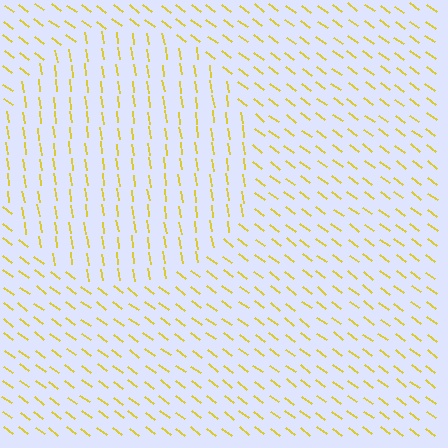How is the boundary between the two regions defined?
The boundary is defined purely by a change in line orientation (approximately 45 degrees difference). All lines are the same color and thickness.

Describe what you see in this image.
The image is filled with small yellow line segments. A circle region in the image has lines oriented differently from the surrounding lines, creating a visible texture boundary.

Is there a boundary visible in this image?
Yes, there is a texture boundary formed by a change in line orientation.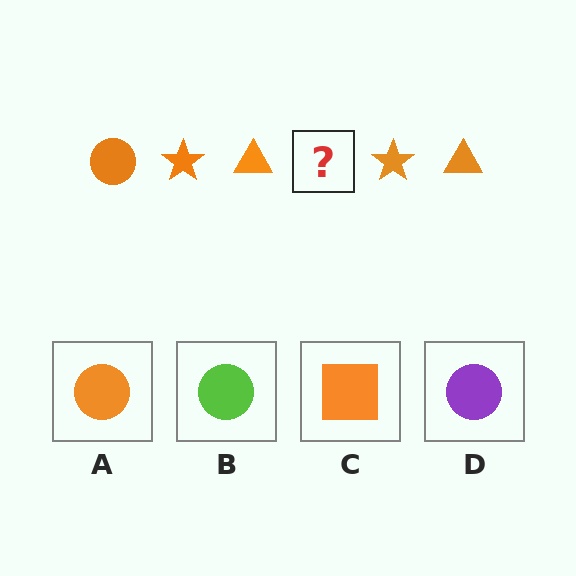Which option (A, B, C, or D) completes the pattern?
A.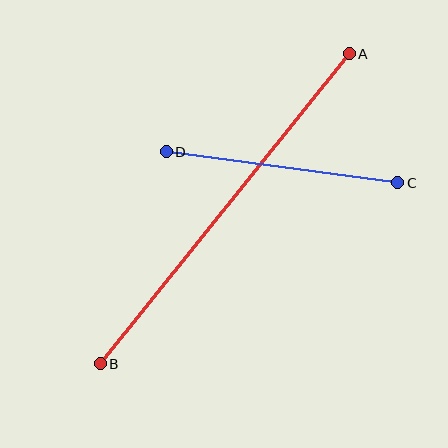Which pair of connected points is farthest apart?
Points A and B are farthest apart.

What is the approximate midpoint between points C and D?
The midpoint is at approximately (282, 167) pixels.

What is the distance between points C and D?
The distance is approximately 234 pixels.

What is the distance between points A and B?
The distance is approximately 398 pixels.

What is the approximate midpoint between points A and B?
The midpoint is at approximately (225, 209) pixels.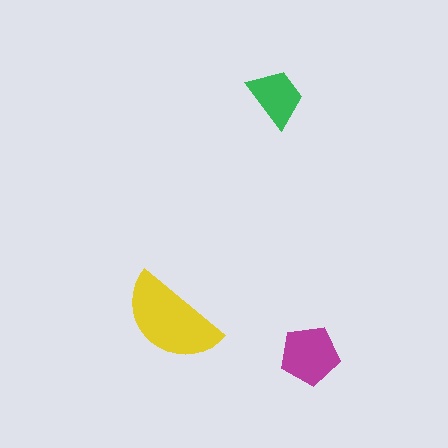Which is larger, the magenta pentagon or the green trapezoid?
The magenta pentagon.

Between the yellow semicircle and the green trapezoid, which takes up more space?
The yellow semicircle.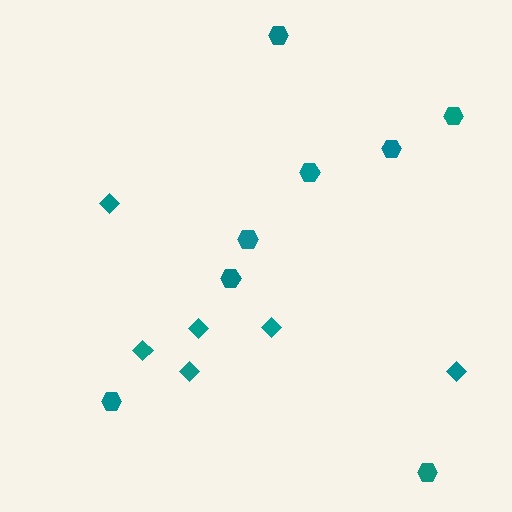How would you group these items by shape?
There are 2 groups: one group of hexagons (8) and one group of diamonds (6).